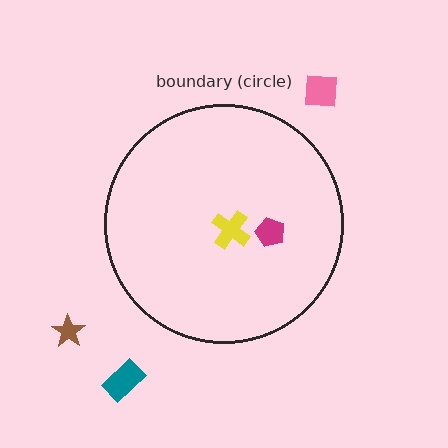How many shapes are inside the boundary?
2 inside, 3 outside.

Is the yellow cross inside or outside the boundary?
Inside.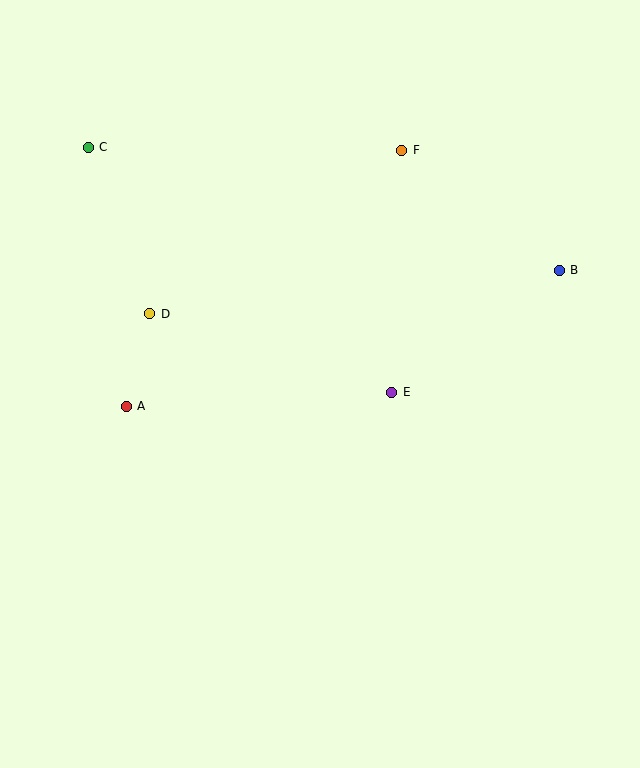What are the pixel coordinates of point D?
Point D is at (150, 314).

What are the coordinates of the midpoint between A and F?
The midpoint between A and F is at (264, 278).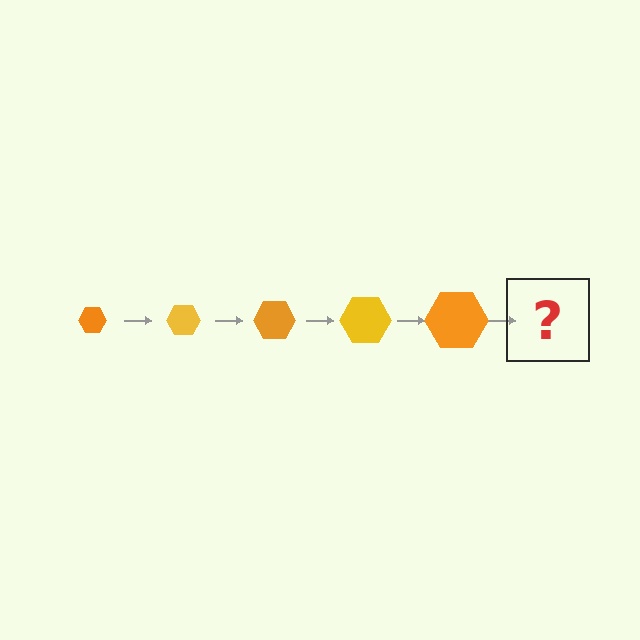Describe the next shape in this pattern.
It should be a yellow hexagon, larger than the previous one.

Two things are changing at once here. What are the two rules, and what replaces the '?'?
The two rules are that the hexagon grows larger each step and the color cycles through orange and yellow. The '?' should be a yellow hexagon, larger than the previous one.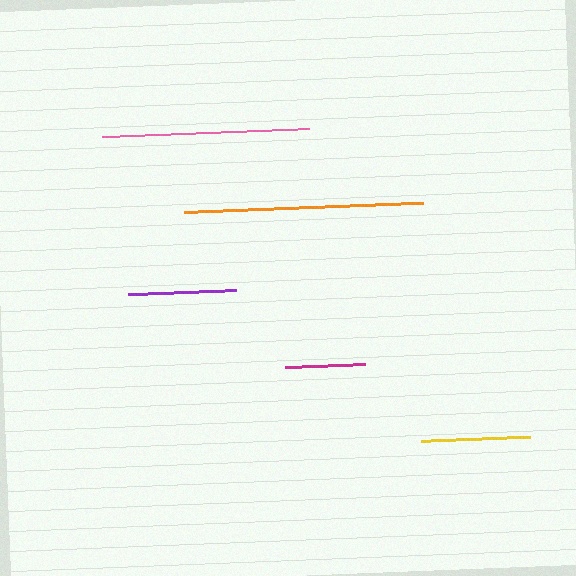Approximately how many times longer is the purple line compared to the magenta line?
The purple line is approximately 1.3 times the length of the magenta line.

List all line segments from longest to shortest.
From longest to shortest: orange, pink, yellow, purple, magenta.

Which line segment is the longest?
The orange line is the longest at approximately 240 pixels.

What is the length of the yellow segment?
The yellow segment is approximately 109 pixels long.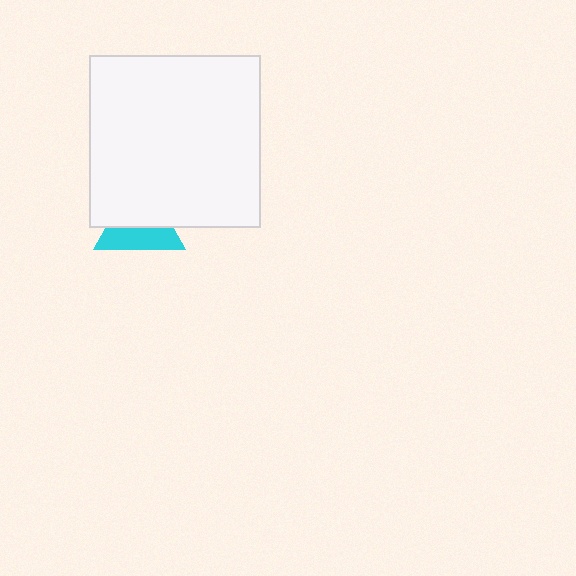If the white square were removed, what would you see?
You would see the complete cyan triangle.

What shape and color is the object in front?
The object in front is a white square.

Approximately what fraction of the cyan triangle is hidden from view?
Roughly 53% of the cyan triangle is hidden behind the white square.